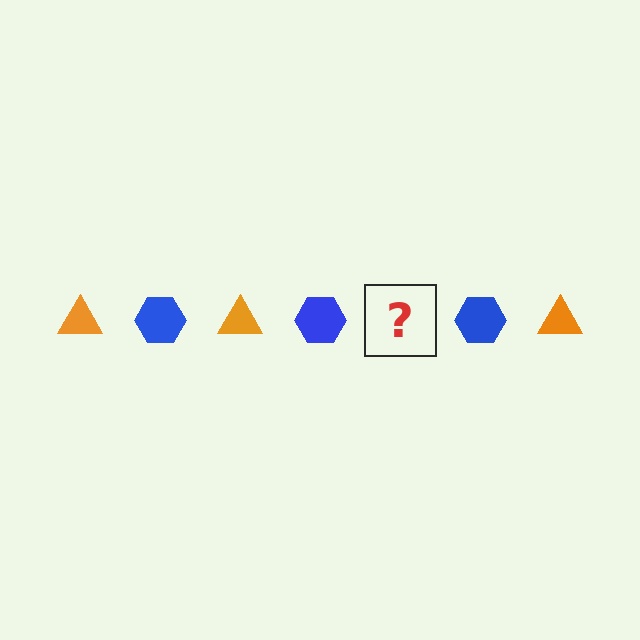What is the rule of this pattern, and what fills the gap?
The rule is that the pattern alternates between orange triangle and blue hexagon. The gap should be filled with an orange triangle.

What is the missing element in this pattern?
The missing element is an orange triangle.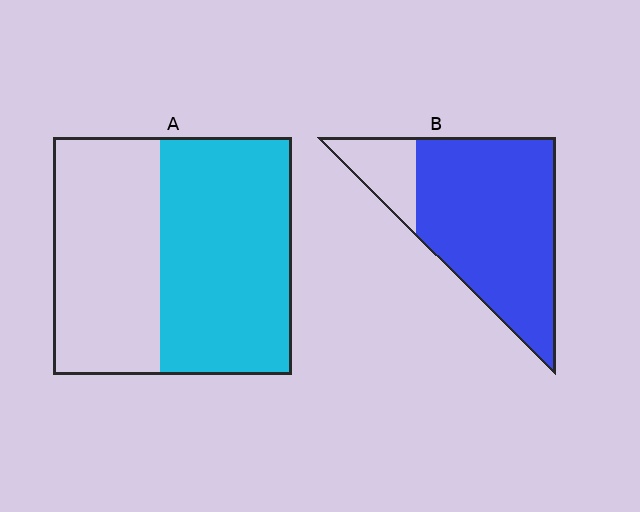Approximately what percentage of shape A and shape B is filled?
A is approximately 55% and B is approximately 85%.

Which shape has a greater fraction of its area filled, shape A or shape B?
Shape B.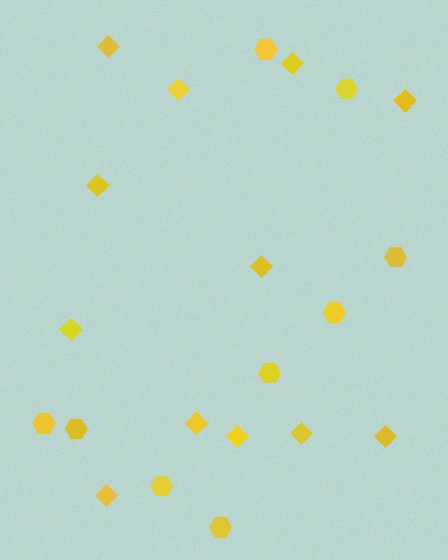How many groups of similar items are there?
There are 2 groups: one group of hexagons (9) and one group of diamonds (12).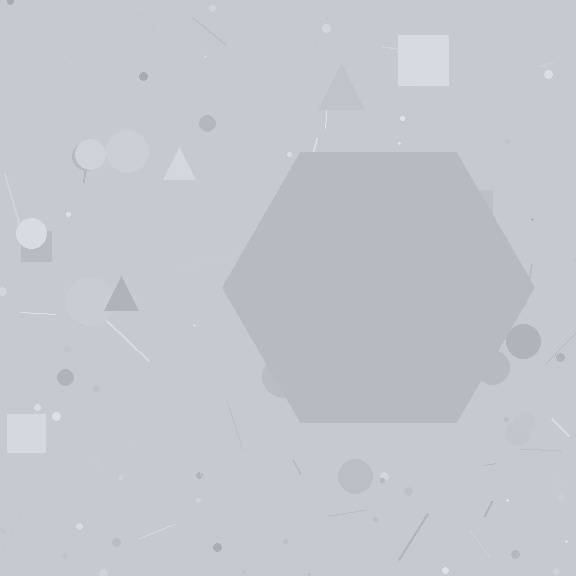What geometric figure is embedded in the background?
A hexagon is embedded in the background.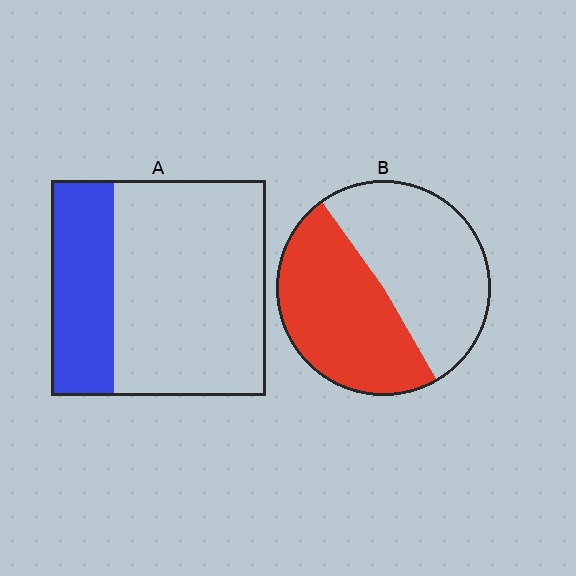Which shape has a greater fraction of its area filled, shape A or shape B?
Shape B.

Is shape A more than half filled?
No.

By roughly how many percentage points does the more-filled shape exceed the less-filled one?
By roughly 20 percentage points (B over A).